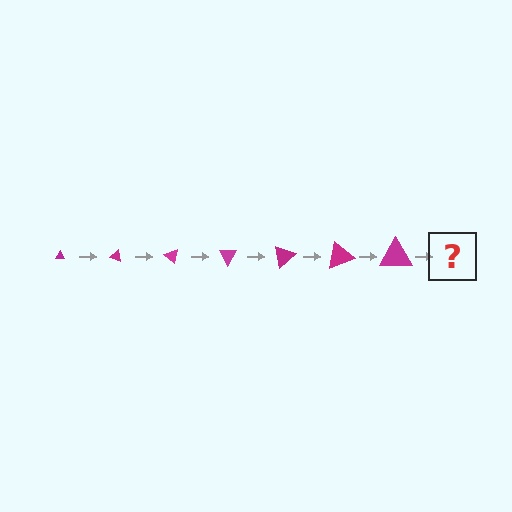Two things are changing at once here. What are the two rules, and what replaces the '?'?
The two rules are that the triangle grows larger each step and it rotates 20 degrees each step. The '?' should be a triangle, larger than the previous one and rotated 140 degrees from the start.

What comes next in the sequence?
The next element should be a triangle, larger than the previous one and rotated 140 degrees from the start.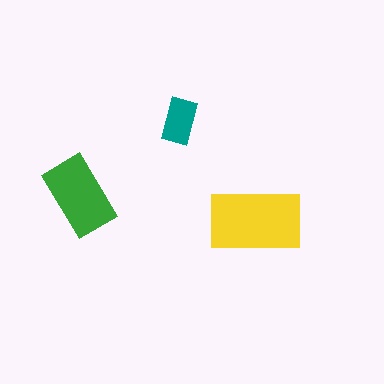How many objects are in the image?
There are 3 objects in the image.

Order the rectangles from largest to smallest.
the yellow one, the green one, the teal one.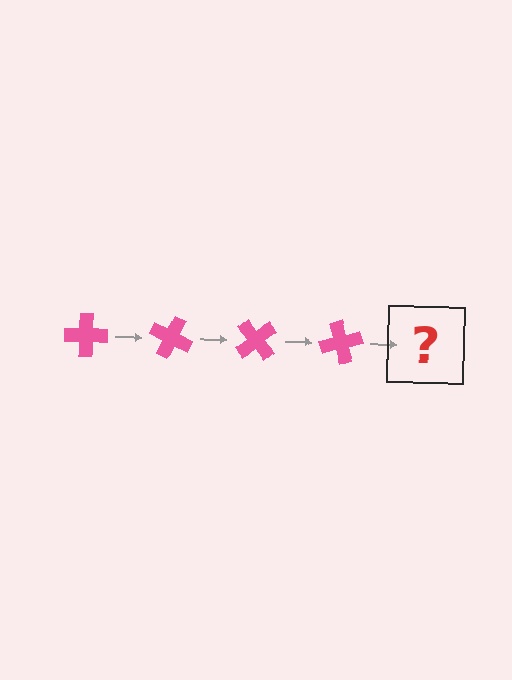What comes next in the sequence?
The next element should be a pink cross rotated 100 degrees.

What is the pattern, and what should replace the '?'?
The pattern is that the cross rotates 25 degrees each step. The '?' should be a pink cross rotated 100 degrees.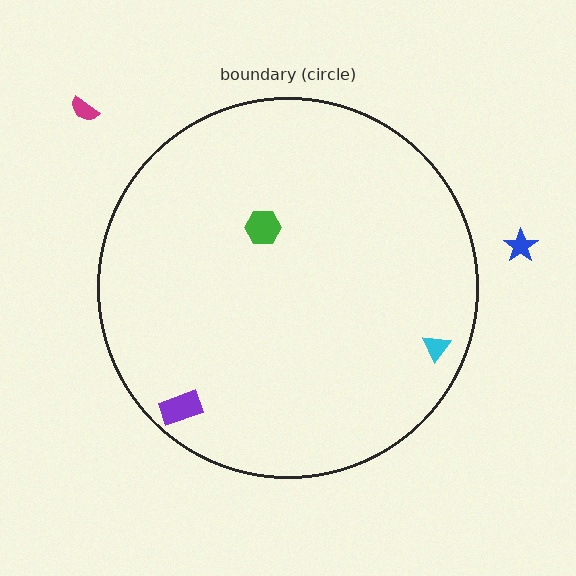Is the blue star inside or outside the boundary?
Outside.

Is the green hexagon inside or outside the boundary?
Inside.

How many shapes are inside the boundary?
3 inside, 2 outside.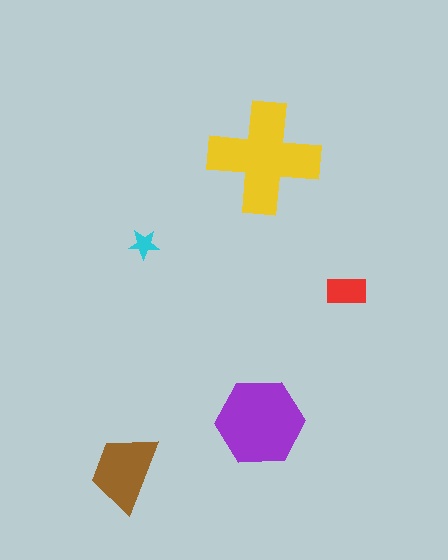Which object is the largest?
The yellow cross.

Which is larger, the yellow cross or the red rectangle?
The yellow cross.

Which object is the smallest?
The cyan star.